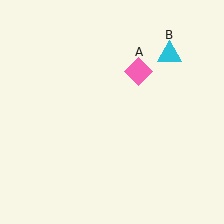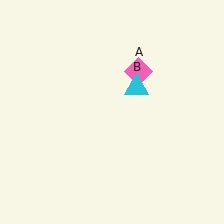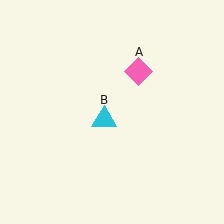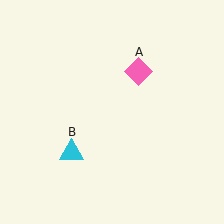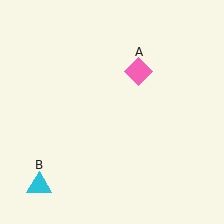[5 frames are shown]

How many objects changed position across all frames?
1 object changed position: cyan triangle (object B).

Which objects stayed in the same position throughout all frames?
Pink diamond (object A) remained stationary.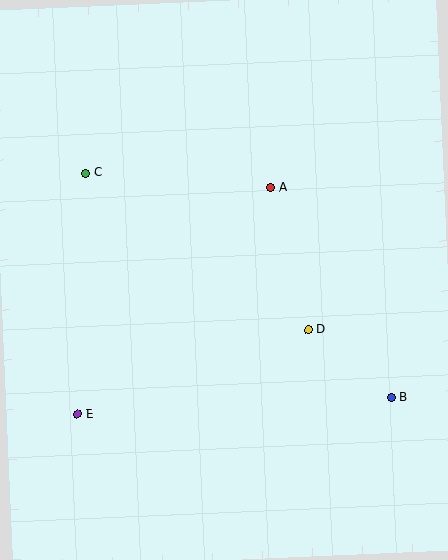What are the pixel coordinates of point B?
Point B is at (391, 398).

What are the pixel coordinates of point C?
Point C is at (86, 173).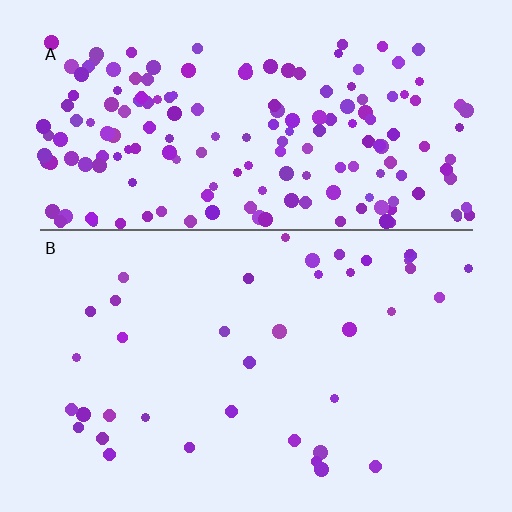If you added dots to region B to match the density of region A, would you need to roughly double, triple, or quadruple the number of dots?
Approximately quadruple.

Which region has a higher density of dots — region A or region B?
A (the top).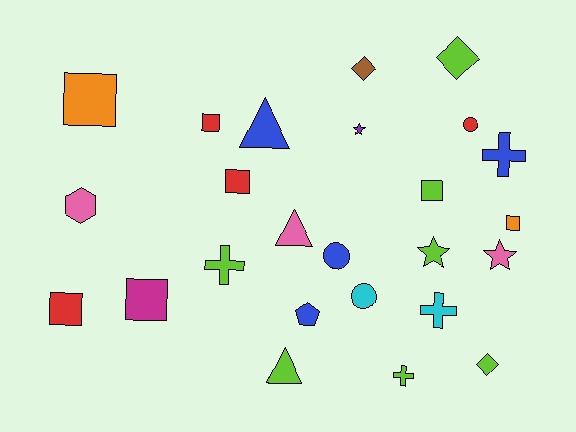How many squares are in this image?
There are 7 squares.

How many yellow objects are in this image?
There are no yellow objects.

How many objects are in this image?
There are 25 objects.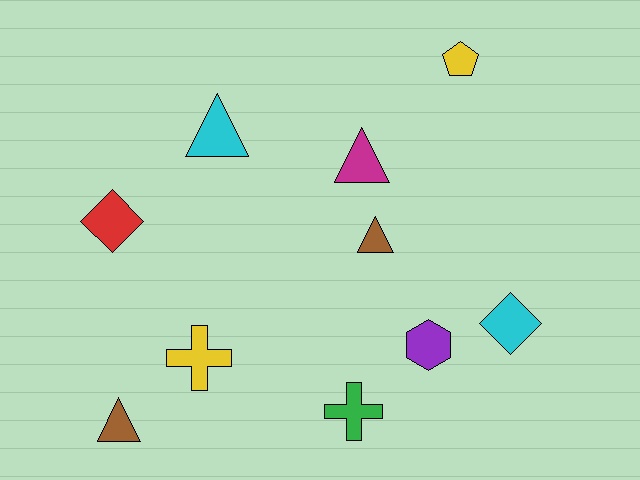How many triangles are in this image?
There are 4 triangles.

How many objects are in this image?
There are 10 objects.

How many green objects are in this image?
There is 1 green object.